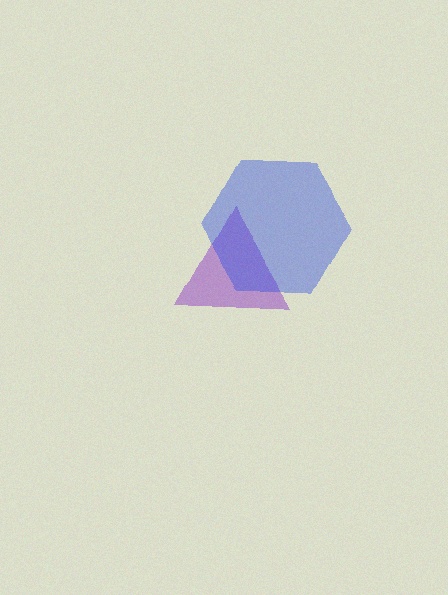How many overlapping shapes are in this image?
There are 2 overlapping shapes in the image.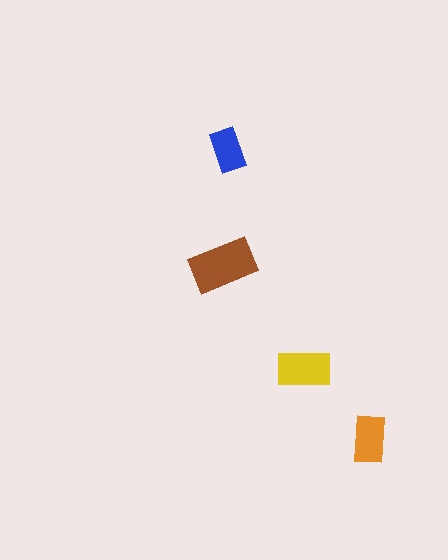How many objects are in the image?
There are 4 objects in the image.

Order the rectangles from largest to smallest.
the brown one, the yellow one, the orange one, the blue one.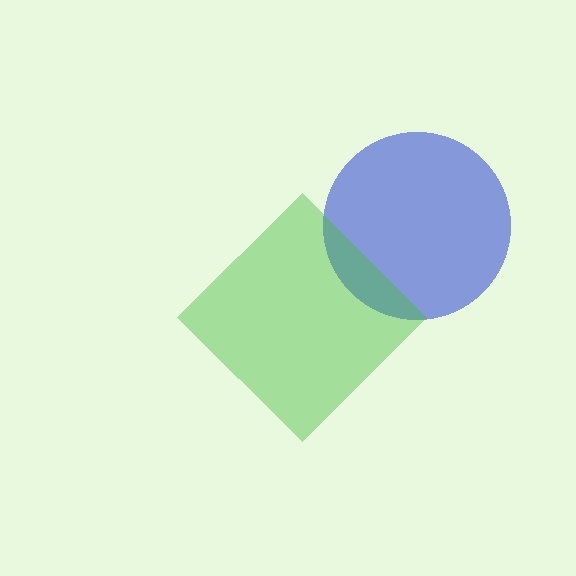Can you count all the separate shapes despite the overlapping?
Yes, there are 2 separate shapes.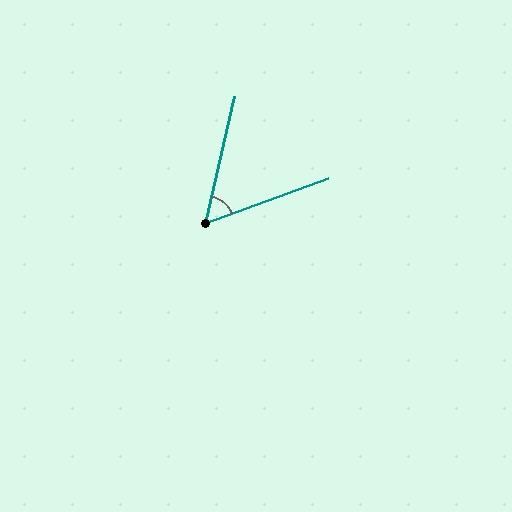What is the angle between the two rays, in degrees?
Approximately 57 degrees.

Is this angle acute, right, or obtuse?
It is acute.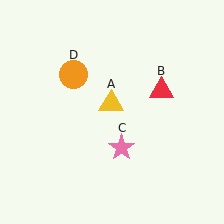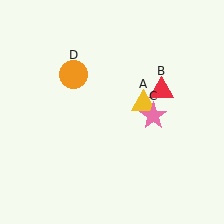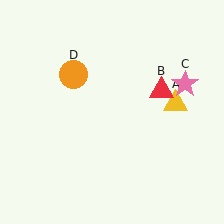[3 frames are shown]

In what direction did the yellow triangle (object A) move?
The yellow triangle (object A) moved right.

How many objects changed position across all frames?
2 objects changed position: yellow triangle (object A), pink star (object C).